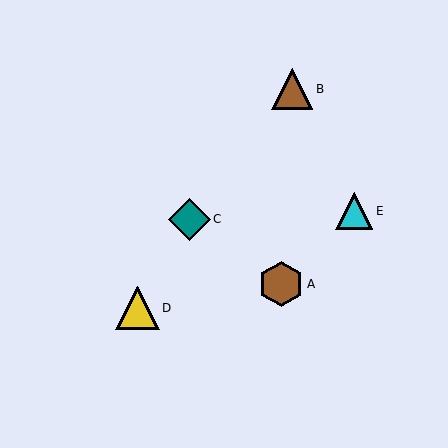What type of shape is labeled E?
Shape E is a cyan triangle.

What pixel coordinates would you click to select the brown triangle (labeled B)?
Click at (292, 89) to select the brown triangle B.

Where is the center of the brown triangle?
The center of the brown triangle is at (292, 89).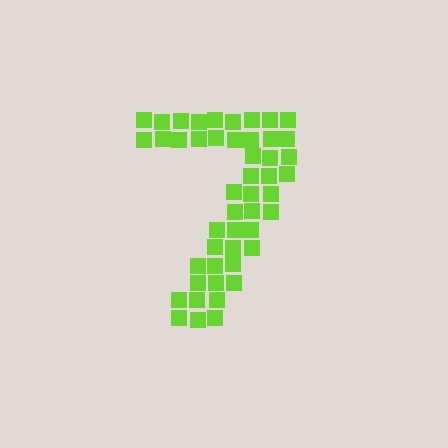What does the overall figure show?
The overall figure shows the digit 7.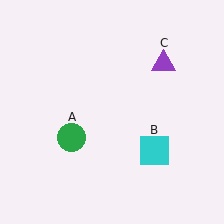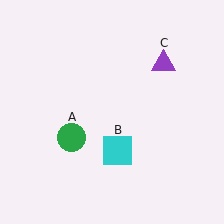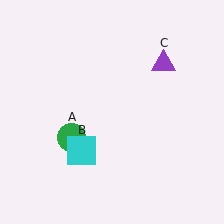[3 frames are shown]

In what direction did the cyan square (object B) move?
The cyan square (object B) moved left.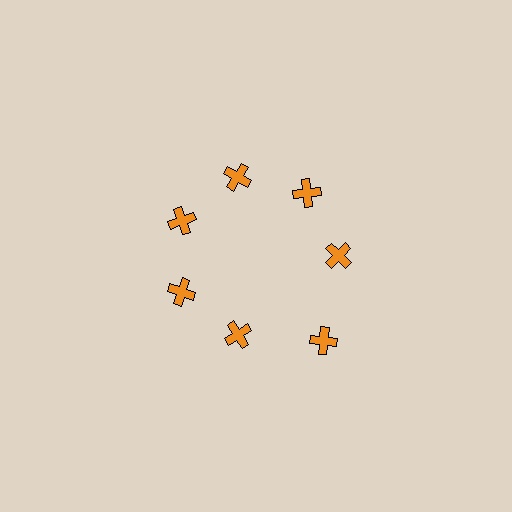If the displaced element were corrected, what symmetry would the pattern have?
It would have 7-fold rotational symmetry — the pattern would map onto itself every 51 degrees.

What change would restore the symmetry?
The symmetry would be restored by moving it inward, back onto the ring so that all 7 crosses sit at equal angles and equal distance from the center.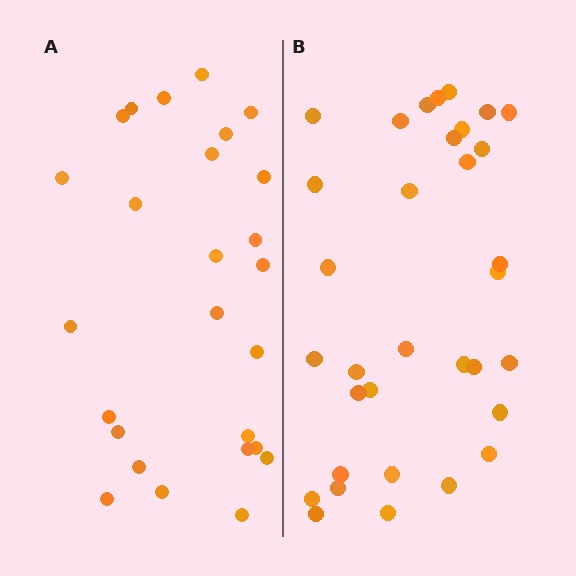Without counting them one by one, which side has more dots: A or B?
Region B (the right region) has more dots.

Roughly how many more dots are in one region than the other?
Region B has roughly 8 or so more dots than region A.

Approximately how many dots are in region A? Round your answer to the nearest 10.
About 30 dots. (The exact count is 26, which rounds to 30.)